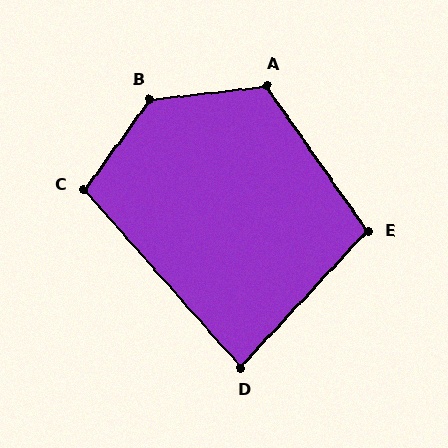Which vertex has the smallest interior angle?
D, at approximately 85 degrees.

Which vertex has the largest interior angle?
B, at approximately 133 degrees.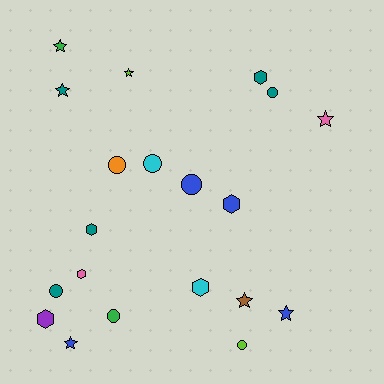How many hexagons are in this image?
There are 6 hexagons.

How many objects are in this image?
There are 20 objects.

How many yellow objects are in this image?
There are no yellow objects.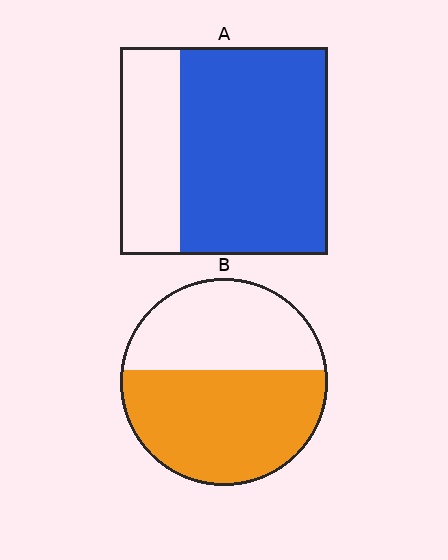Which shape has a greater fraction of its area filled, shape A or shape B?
Shape A.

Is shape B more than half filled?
Yes.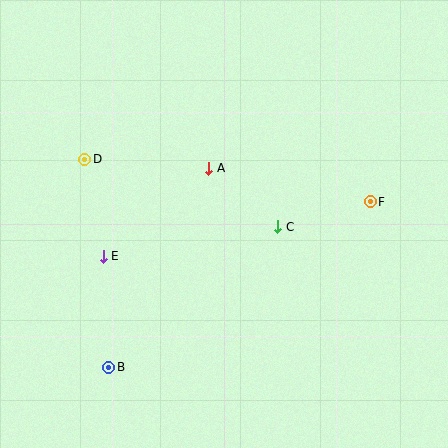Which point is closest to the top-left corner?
Point D is closest to the top-left corner.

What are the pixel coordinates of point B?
Point B is at (109, 367).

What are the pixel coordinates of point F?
Point F is at (370, 202).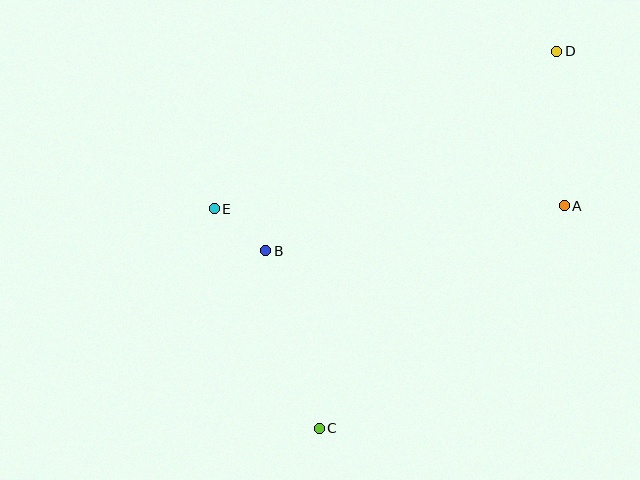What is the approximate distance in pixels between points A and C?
The distance between A and C is approximately 331 pixels.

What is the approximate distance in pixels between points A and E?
The distance between A and E is approximately 350 pixels.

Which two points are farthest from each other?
Points C and D are farthest from each other.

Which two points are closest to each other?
Points B and E are closest to each other.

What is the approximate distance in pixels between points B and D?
The distance between B and D is approximately 353 pixels.